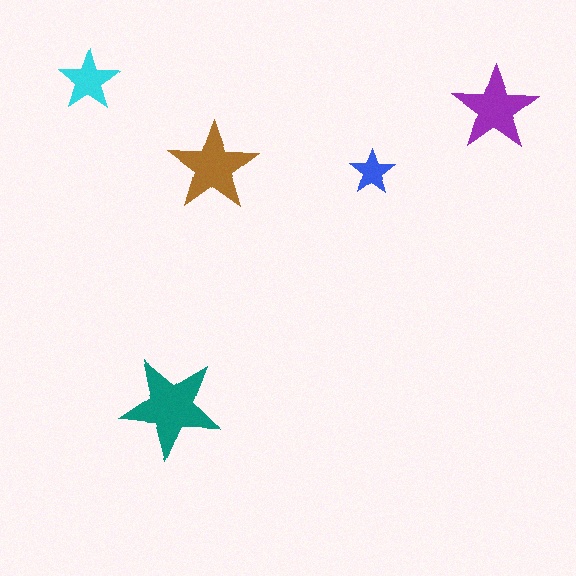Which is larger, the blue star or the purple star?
The purple one.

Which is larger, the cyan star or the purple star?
The purple one.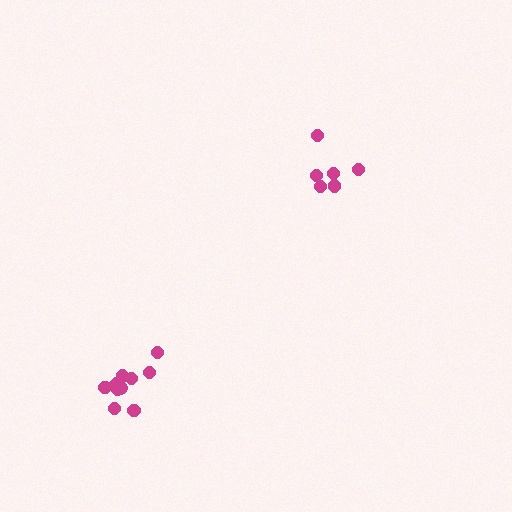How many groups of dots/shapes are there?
There are 2 groups.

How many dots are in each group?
Group 1: 11 dots, Group 2: 6 dots (17 total).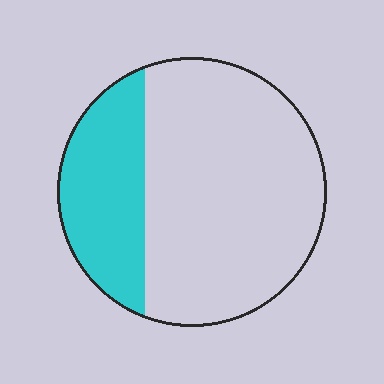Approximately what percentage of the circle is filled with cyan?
Approximately 30%.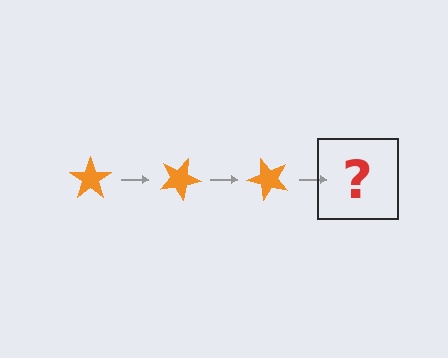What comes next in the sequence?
The next element should be an orange star rotated 75 degrees.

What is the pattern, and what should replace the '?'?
The pattern is that the star rotates 25 degrees each step. The '?' should be an orange star rotated 75 degrees.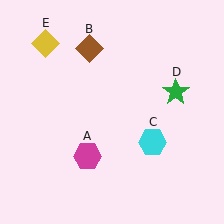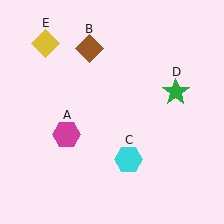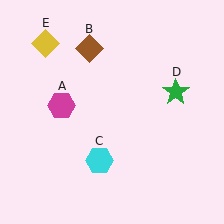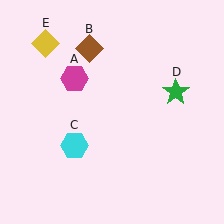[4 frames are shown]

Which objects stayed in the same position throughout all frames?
Brown diamond (object B) and green star (object D) and yellow diamond (object E) remained stationary.